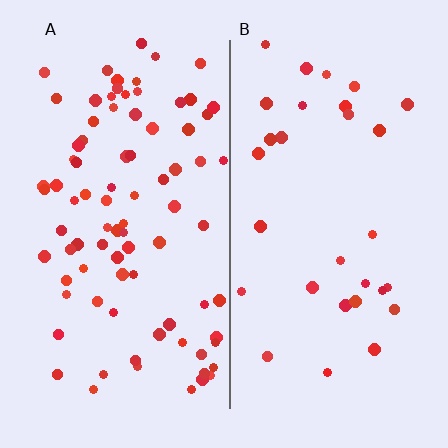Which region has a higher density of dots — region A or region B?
A (the left).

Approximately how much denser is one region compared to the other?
Approximately 2.8× — region A over region B.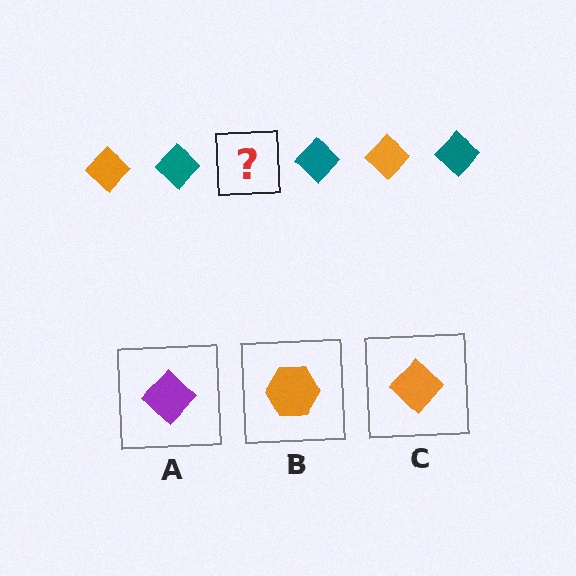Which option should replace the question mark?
Option C.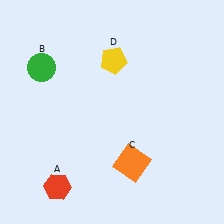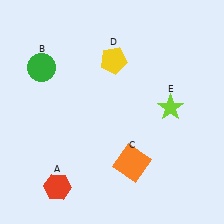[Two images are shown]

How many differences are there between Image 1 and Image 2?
There is 1 difference between the two images.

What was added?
A lime star (E) was added in Image 2.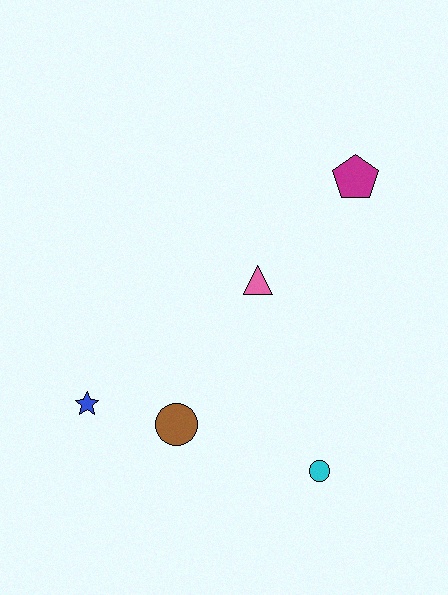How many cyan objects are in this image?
There is 1 cyan object.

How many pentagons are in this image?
There is 1 pentagon.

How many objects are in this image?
There are 5 objects.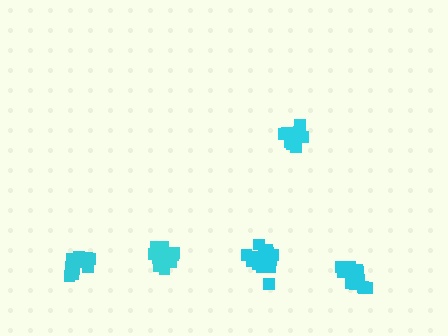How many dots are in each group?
Group 1: 15 dots, Group 2: 20 dots, Group 3: 16 dots, Group 4: 16 dots, Group 5: 14 dots (81 total).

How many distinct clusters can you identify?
There are 5 distinct clusters.